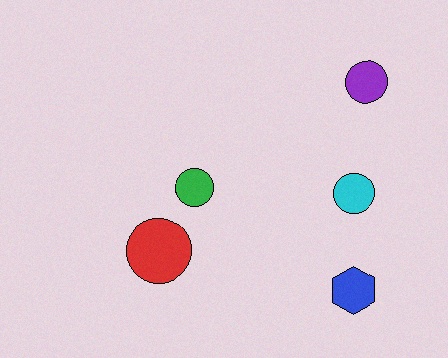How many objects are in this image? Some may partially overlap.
There are 5 objects.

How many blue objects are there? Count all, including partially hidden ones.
There is 1 blue object.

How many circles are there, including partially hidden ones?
There are 4 circles.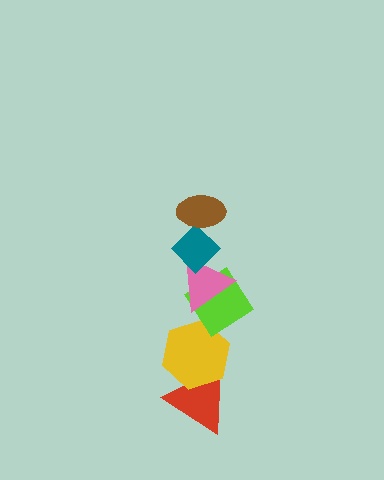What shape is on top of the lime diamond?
The pink triangle is on top of the lime diamond.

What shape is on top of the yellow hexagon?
The lime diamond is on top of the yellow hexagon.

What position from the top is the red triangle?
The red triangle is 6th from the top.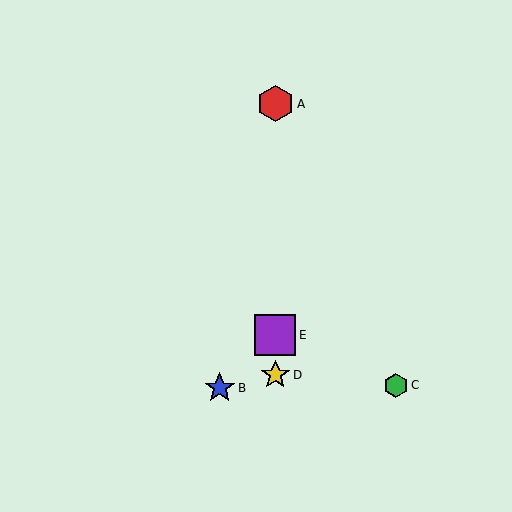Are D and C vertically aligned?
No, D is at x≈275 and C is at x≈396.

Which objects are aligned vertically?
Objects A, D, E are aligned vertically.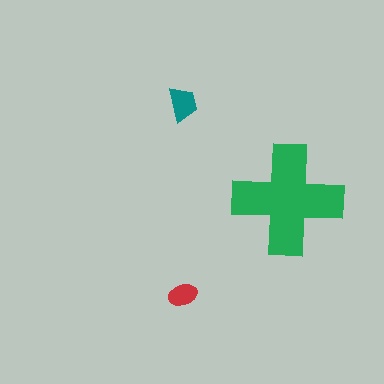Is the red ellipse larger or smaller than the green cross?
Smaller.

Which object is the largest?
The green cross.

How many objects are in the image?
There are 3 objects in the image.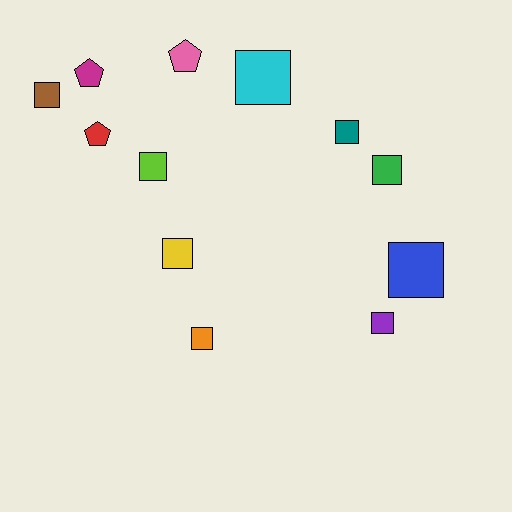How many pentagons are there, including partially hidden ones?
There are 3 pentagons.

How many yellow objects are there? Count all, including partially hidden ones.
There is 1 yellow object.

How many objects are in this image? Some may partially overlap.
There are 12 objects.